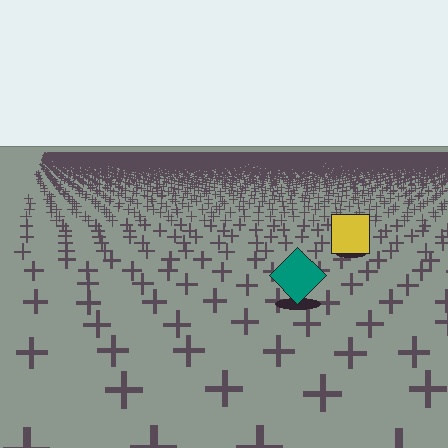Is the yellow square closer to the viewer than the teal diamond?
No. The teal diamond is closer — you can tell from the texture gradient: the ground texture is coarser near it.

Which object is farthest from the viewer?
The yellow square is farthest from the viewer. It appears smaller and the ground texture around it is denser.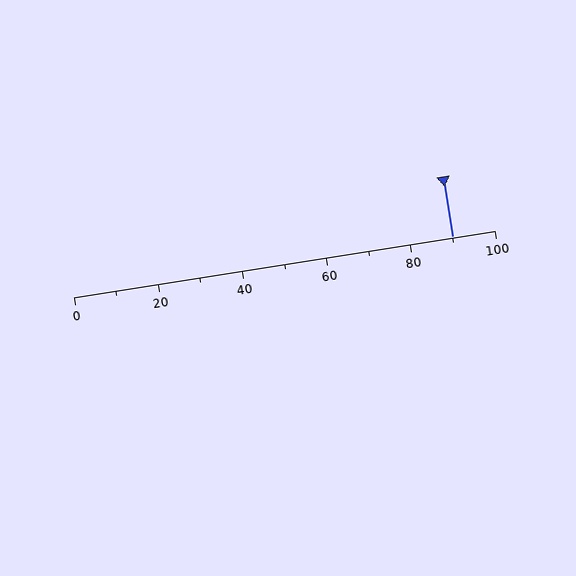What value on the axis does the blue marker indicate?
The marker indicates approximately 90.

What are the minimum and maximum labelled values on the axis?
The axis runs from 0 to 100.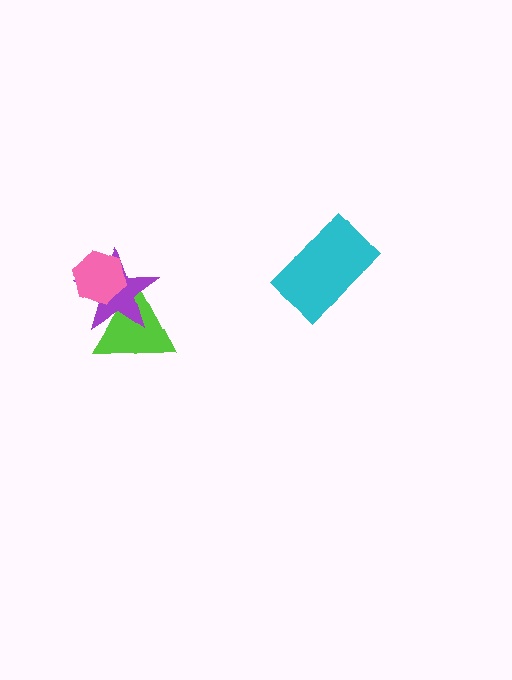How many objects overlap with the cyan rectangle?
0 objects overlap with the cyan rectangle.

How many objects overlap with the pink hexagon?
2 objects overlap with the pink hexagon.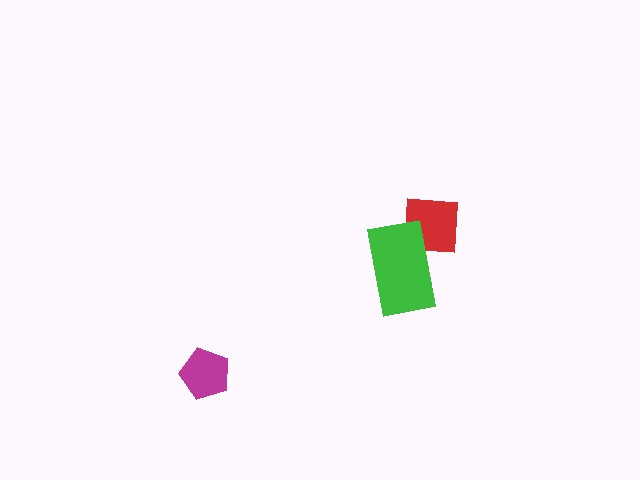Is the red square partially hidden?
Yes, it is partially covered by another shape.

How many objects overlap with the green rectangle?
1 object overlaps with the green rectangle.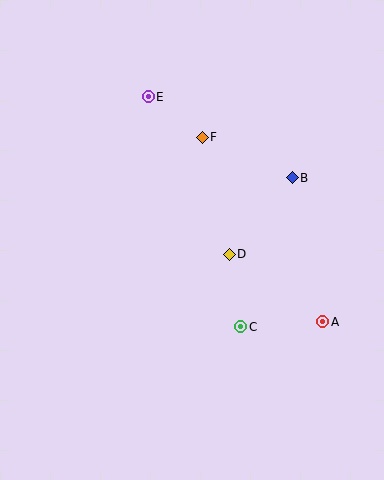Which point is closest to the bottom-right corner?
Point A is closest to the bottom-right corner.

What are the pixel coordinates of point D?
Point D is at (229, 254).